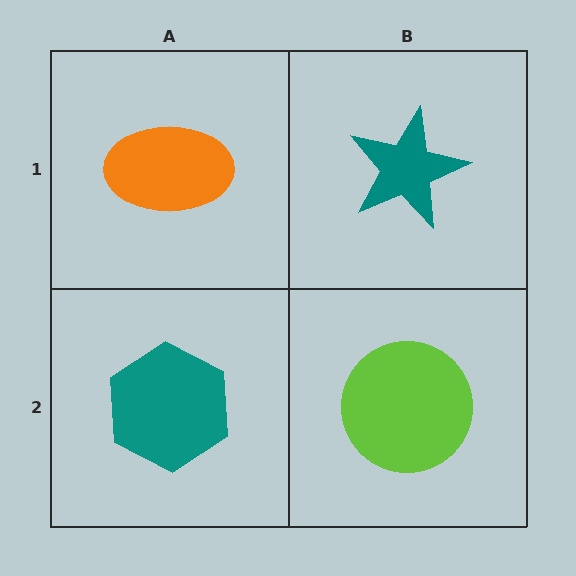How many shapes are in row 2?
2 shapes.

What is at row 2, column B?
A lime circle.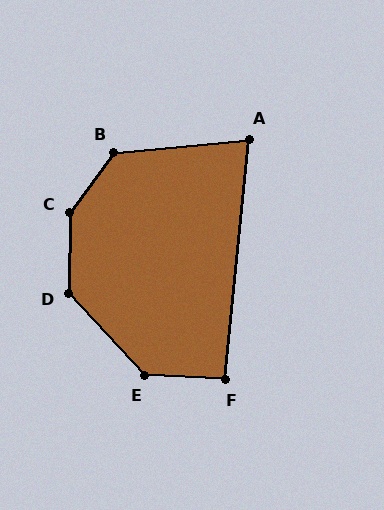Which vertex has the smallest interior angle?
A, at approximately 79 degrees.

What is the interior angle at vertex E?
Approximately 136 degrees (obtuse).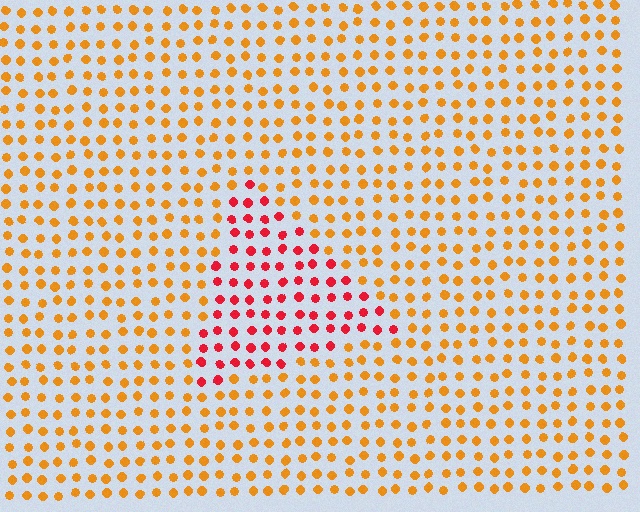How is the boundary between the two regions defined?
The boundary is defined purely by a slight shift in hue (about 42 degrees). Spacing, size, and orientation are identical on both sides.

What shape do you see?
I see a triangle.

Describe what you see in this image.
The image is filled with small orange elements in a uniform arrangement. A triangle-shaped region is visible where the elements are tinted to a slightly different hue, forming a subtle color boundary.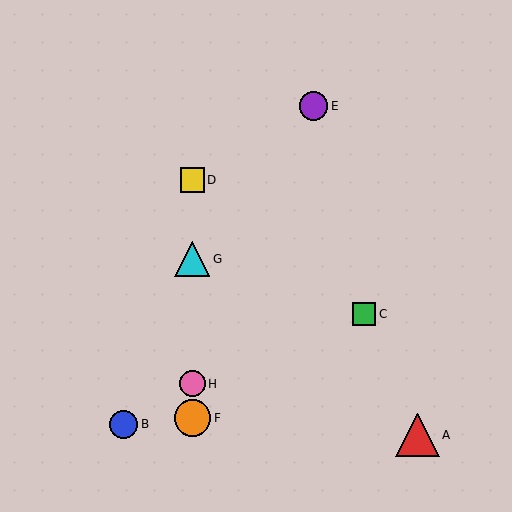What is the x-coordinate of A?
Object A is at x≈417.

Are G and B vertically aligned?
No, G is at x≈192 and B is at x≈124.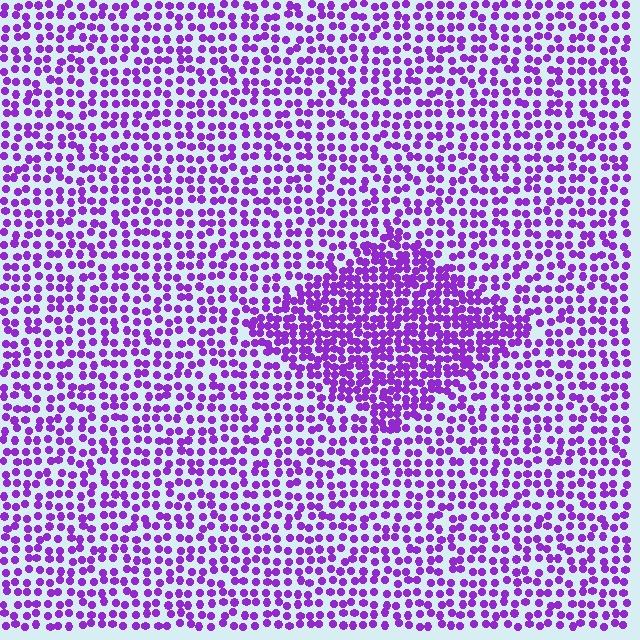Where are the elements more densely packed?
The elements are more densely packed inside the diamond boundary.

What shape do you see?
I see a diamond.